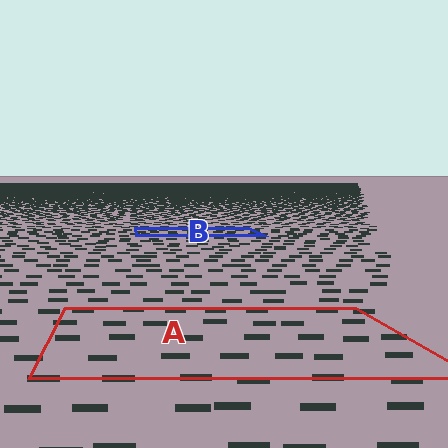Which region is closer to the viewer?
Region A is closer. The texture elements there are larger and more spread out.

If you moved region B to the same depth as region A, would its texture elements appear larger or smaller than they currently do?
They would appear larger. At a closer depth, the same texture elements are projected at a bigger on-screen size.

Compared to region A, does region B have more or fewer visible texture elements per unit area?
Region B has more texture elements per unit area — they are packed more densely because it is farther away.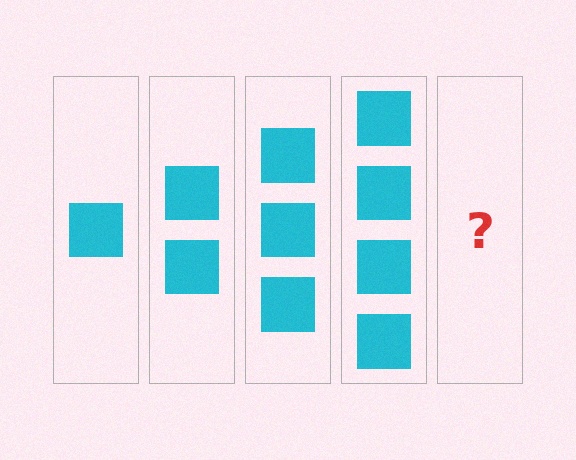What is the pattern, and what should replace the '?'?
The pattern is that each step adds one more square. The '?' should be 5 squares.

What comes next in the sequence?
The next element should be 5 squares.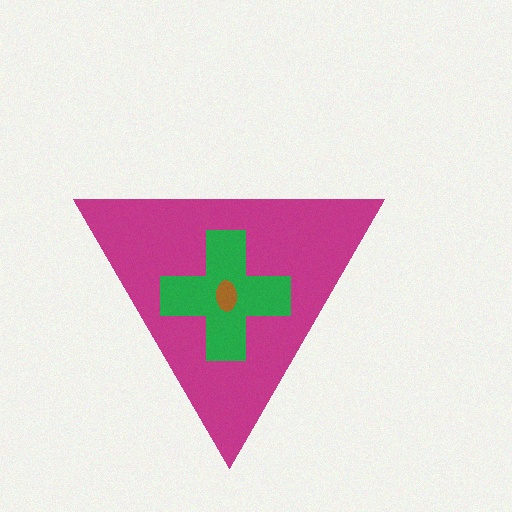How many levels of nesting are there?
3.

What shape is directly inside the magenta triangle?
The green cross.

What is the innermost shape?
The brown ellipse.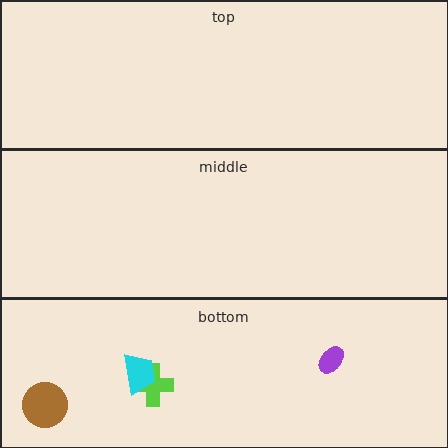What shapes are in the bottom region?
The brown circle, the lime cross, the purple ellipse, the cyan trapezoid.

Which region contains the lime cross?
The bottom region.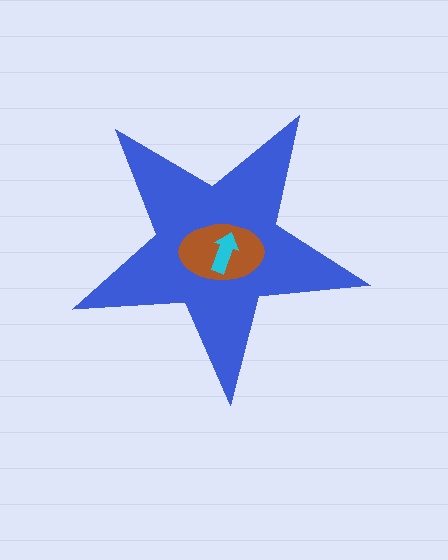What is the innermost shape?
The cyan arrow.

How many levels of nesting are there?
3.